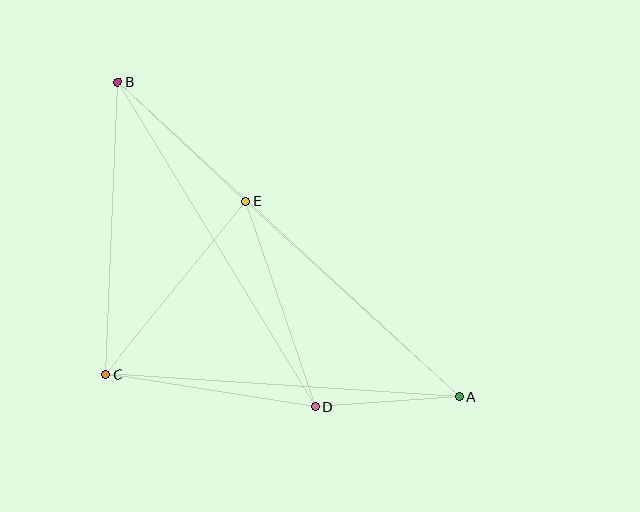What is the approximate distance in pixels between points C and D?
The distance between C and D is approximately 212 pixels.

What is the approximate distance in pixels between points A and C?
The distance between A and C is approximately 354 pixels.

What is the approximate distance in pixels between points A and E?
The distance between A and E is approximately 289 pixels.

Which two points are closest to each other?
Points A and D are closest to each other.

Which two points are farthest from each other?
Points A and B are farthest from each other.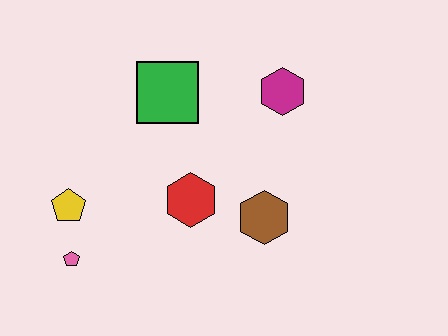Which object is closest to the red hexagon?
The brown hexagon is closest to the red hexagon.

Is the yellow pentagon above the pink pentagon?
Yes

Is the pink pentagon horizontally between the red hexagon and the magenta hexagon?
No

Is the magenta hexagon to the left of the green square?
No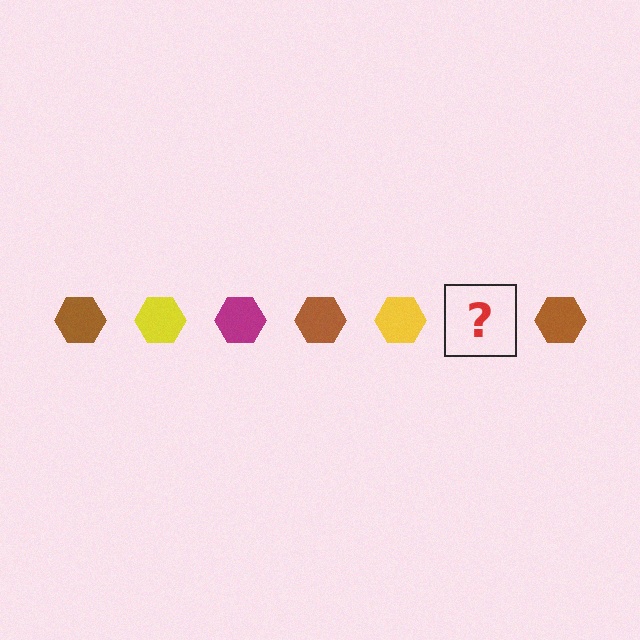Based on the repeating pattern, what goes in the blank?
The blank should be a magenta hexagon.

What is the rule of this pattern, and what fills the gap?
The rule is that the pattern cycles through brown, yellow, magenta hexagons. The gap should be filled with a magenta hexagon.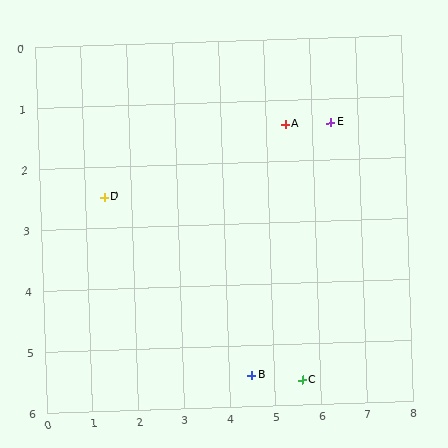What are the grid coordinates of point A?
Point A is at approximately (5.4, 1.4).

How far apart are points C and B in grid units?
Points C and B are about 1.1 grid units apart.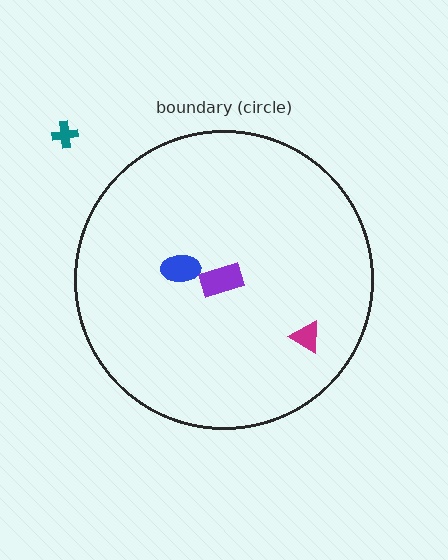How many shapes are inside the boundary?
3 inside, 1 outside.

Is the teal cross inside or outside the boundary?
Outside.